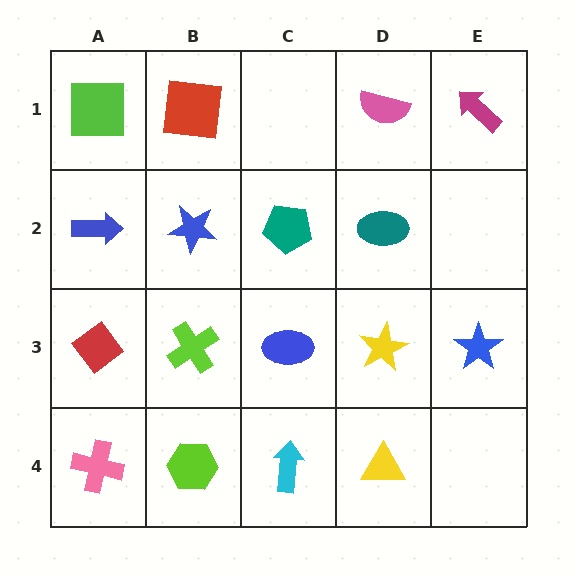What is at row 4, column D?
A yellow triangle.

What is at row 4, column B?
A lime hexagon.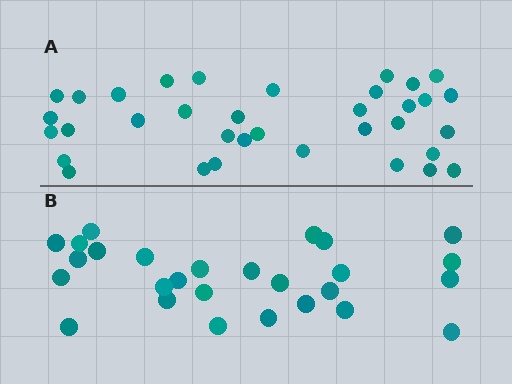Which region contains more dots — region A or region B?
Region A (the top region) has more dots.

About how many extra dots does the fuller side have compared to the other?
Region A has roughly 8 or so more dots than region B.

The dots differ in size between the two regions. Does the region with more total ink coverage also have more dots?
No. Region B has more total ink coverage because its dots are larger, but region A actually contains more individual dots. Total area can be misleading — the number of items is what matters here.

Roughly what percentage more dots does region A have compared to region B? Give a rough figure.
About 30% more.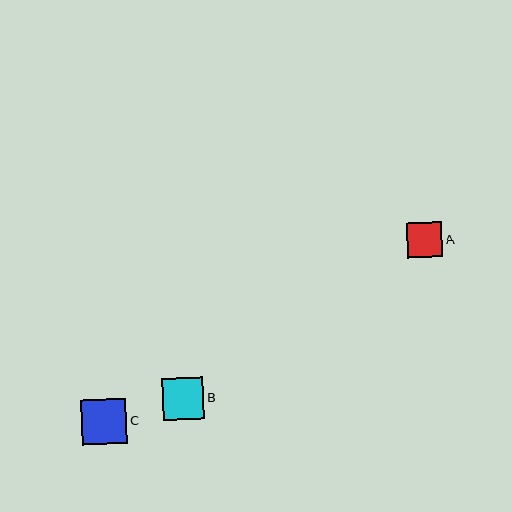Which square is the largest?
Square C is the largest with a size of approximately 45 pixels.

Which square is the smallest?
Square A is the smallest with a size of approximately 35 pixels.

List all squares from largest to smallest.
From largest to smallest: C, B, A.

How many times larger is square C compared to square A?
Square C is approximately 1.3 times the size of square A.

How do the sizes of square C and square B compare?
Square C and square B are approximately the same size.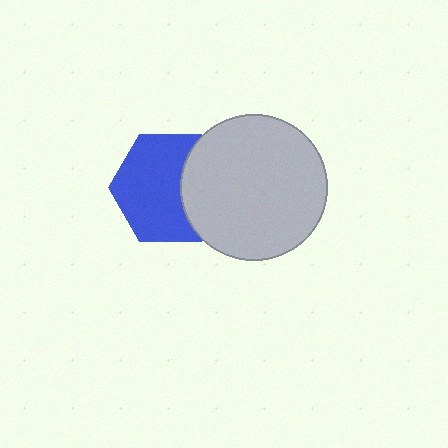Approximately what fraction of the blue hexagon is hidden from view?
Roughly 32% of the blue hexagon is hidden behind the light gray circle.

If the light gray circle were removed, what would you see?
You would see the complete blue hexagon.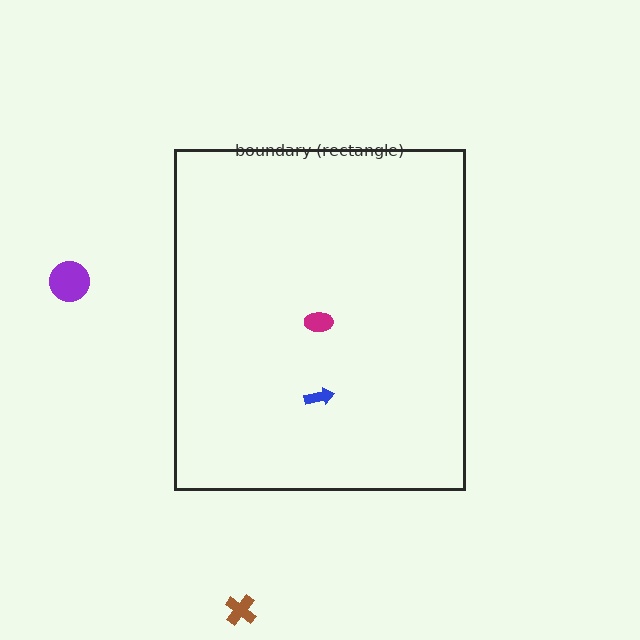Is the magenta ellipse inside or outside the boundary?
Inside.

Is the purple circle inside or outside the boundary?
Outside.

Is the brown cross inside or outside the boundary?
Outside.